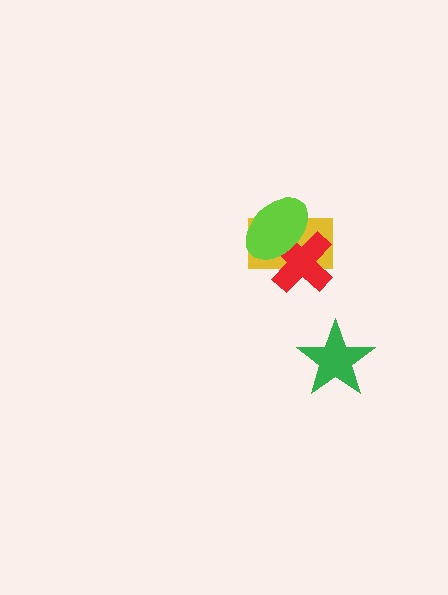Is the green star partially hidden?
No, no other shape covers it.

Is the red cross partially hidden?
Yes, it is partially covered by another shape.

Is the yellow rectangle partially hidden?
Yes, it is partially covered by another shape.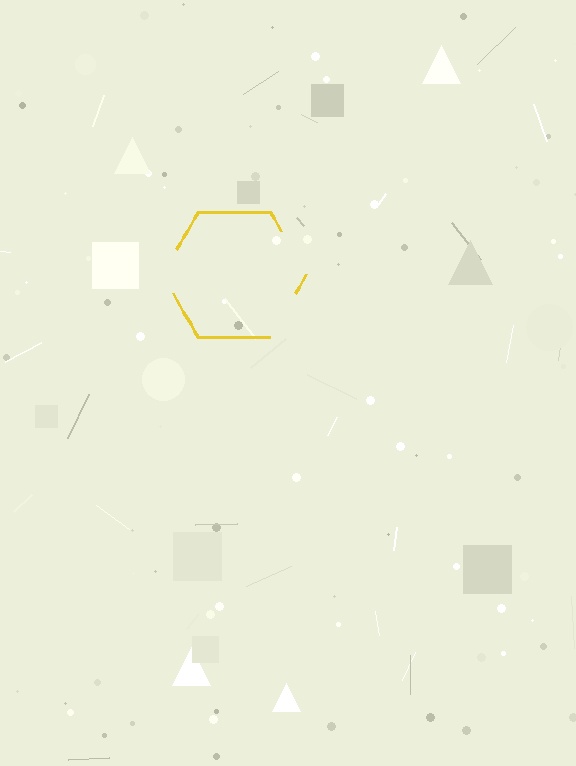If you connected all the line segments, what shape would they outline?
They would outline a hexagon.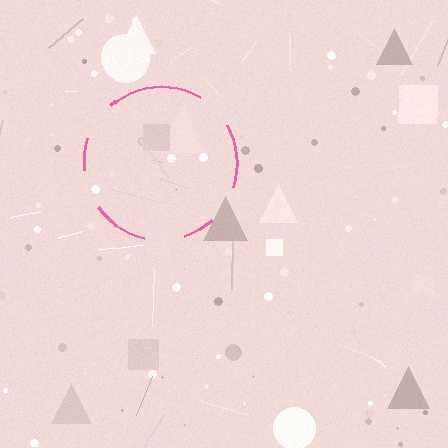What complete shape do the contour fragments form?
The contour fragments form a circle.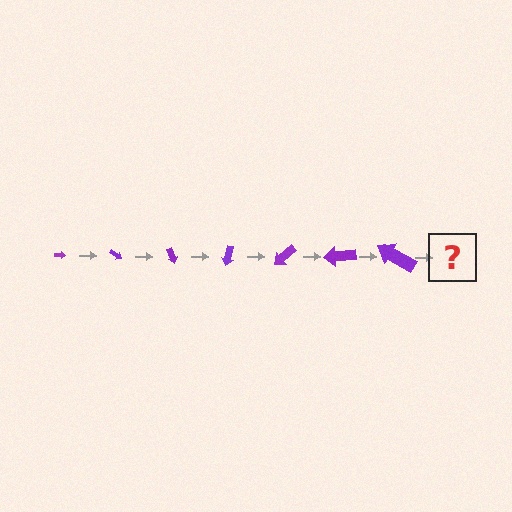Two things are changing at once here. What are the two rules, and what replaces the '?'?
The two rules are that the arrow grows larger each step and it rotates 35 degrees each step. The '?' should be an arrow, larger than the previous one and rotated 245 degrees from the start.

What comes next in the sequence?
The next element should be an arrow, larger than the previous one and rotated 245 degrees from the start.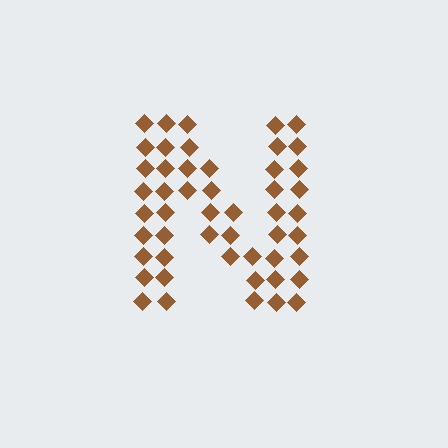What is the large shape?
The large shape is the letter N.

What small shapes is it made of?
It is made of small diamonds.